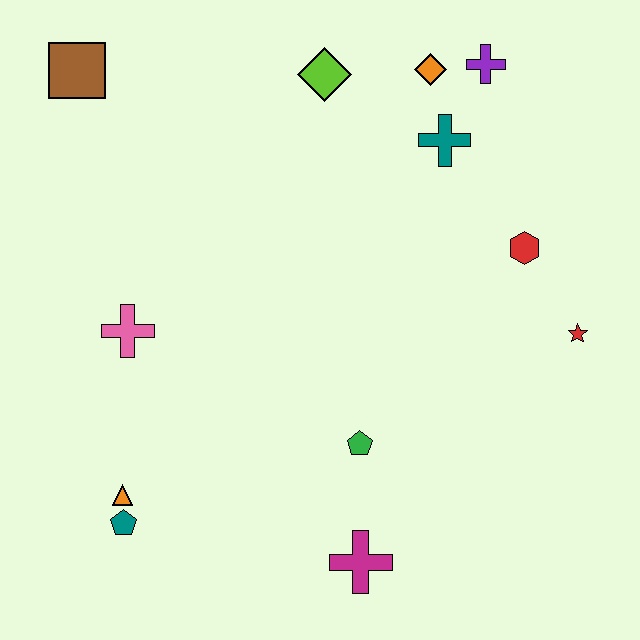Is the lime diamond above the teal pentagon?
Yes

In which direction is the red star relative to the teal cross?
The red star is below the teal cross.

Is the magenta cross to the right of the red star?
No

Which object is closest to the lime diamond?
The orange diamond is closest to the lime diamond.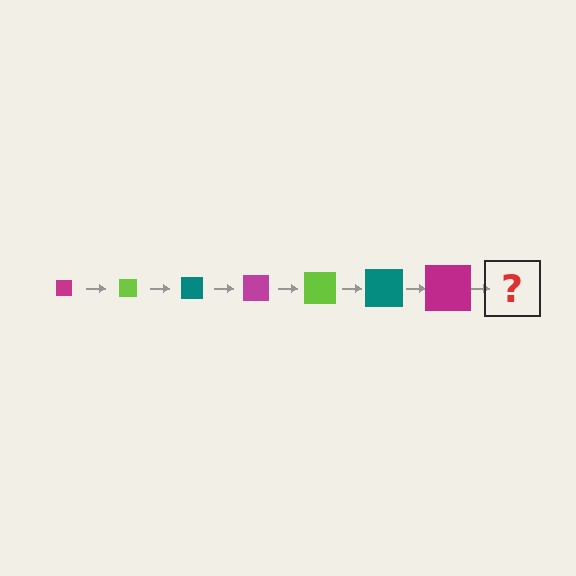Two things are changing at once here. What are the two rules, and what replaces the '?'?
The two rules are that the square grows larger each step and the color cycles through magenta, lime, and teal. The '?' should be a lime square, larger than the previous one.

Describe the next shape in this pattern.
It should be a lime square, larger than the previous one.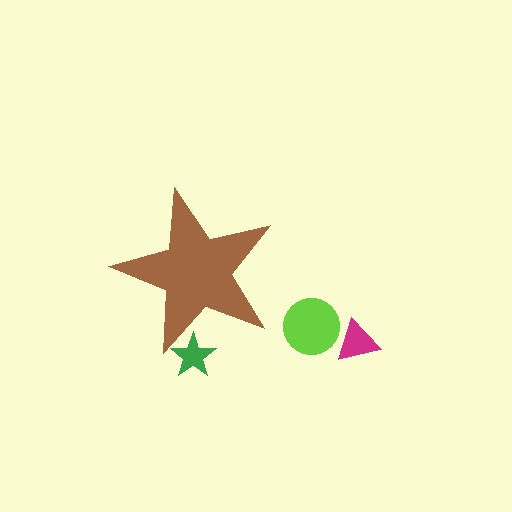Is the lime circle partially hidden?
No, the lime circle is fully visible.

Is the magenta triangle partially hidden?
No, the magenta triangle is fully visible.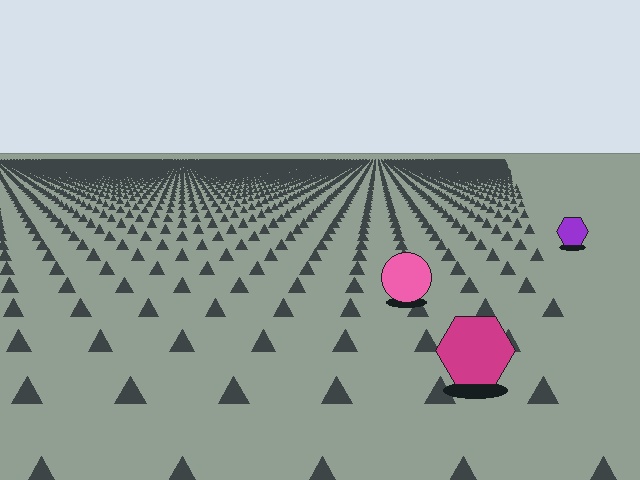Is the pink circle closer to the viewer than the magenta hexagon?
No. The magenta hexagon is closer — you can tell from the texture gradient: the ground texture is coarser near it.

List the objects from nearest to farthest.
From nearest to farthest: the magenta hexagon, the pink circle, the purple hexagon.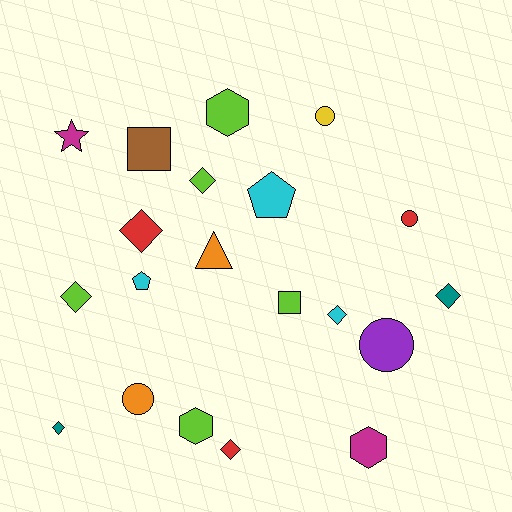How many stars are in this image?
There is 1 star.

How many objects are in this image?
There are 20 objects.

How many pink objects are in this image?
There are no pink objects.